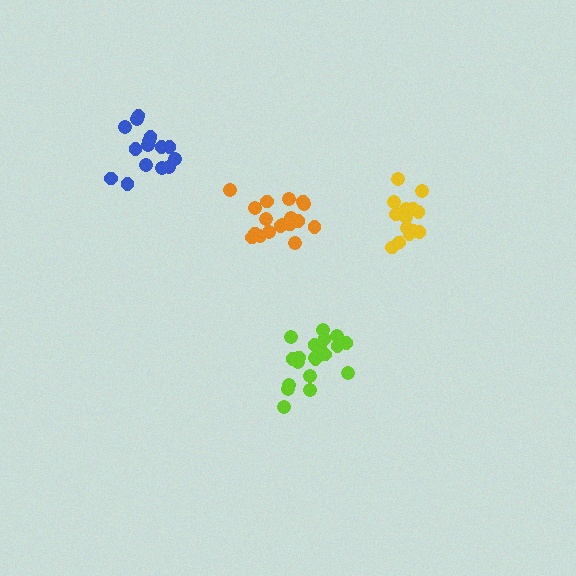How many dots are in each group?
Group 1: 15 dots, Group 2: 20 dots, Group 3: 16 dots, Group 4: 18 dots (69 total).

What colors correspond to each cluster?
The clusters are colored: blue, lime, yellow, orange.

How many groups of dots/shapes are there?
There are 4 groups.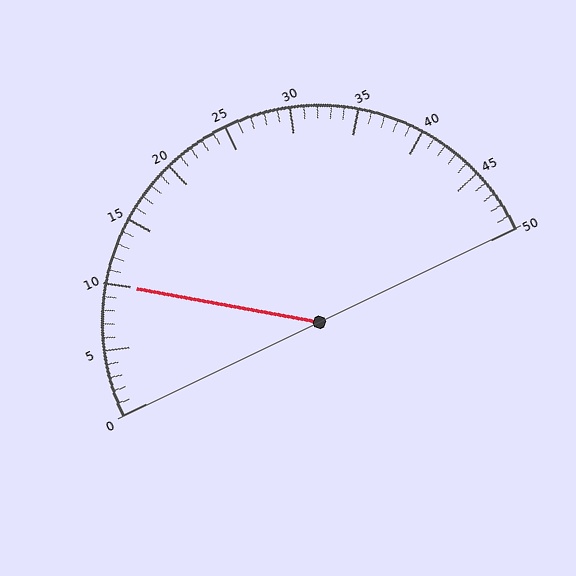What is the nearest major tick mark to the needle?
The nearest major tick mark is 10.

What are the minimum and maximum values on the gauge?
The gauge ranges from 0 to 50.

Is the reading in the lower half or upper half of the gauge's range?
The reading is in the lower half of the range (0 to 50).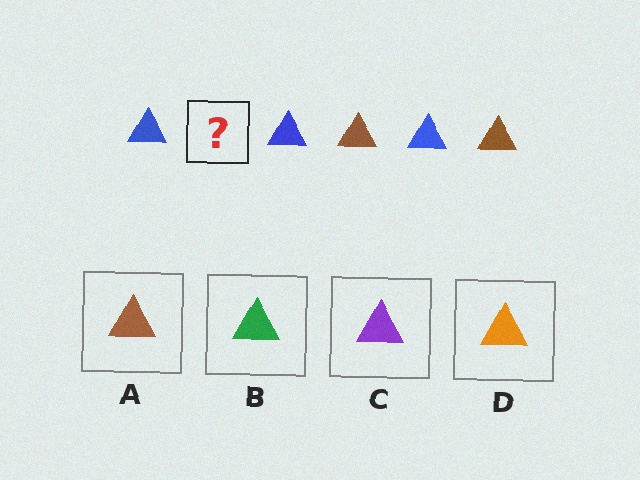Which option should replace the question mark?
Option A.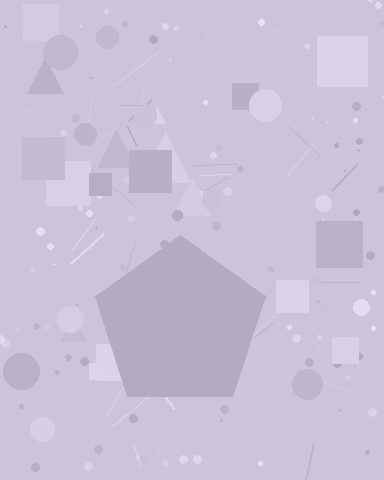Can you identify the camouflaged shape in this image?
The camouflaged shape is a pentagon.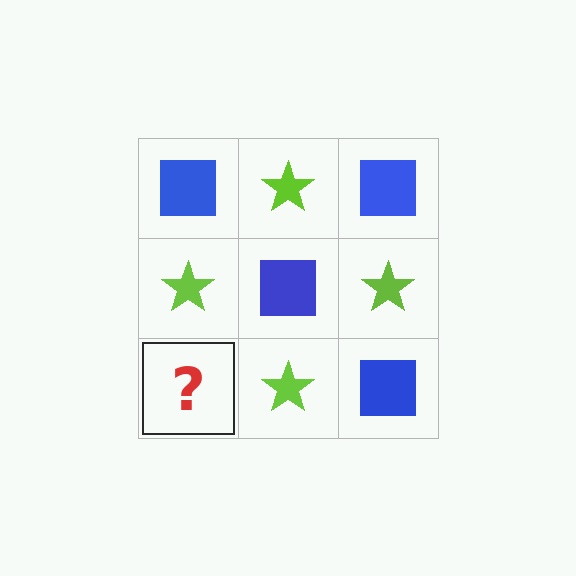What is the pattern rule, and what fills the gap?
The rule is that it alternates blue square and lime star in a checkerboard pattern. The gap should be filled with a blue square.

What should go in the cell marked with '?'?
The missing cell should contain a blue square.